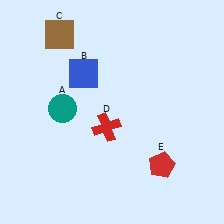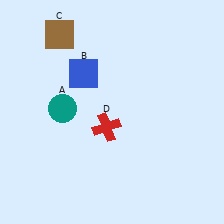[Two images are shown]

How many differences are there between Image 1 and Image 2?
There is 1 difference between the two images.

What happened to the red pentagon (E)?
The red pentagon (E) was removed in Image 2. It was in the bottom-right area of Image 1.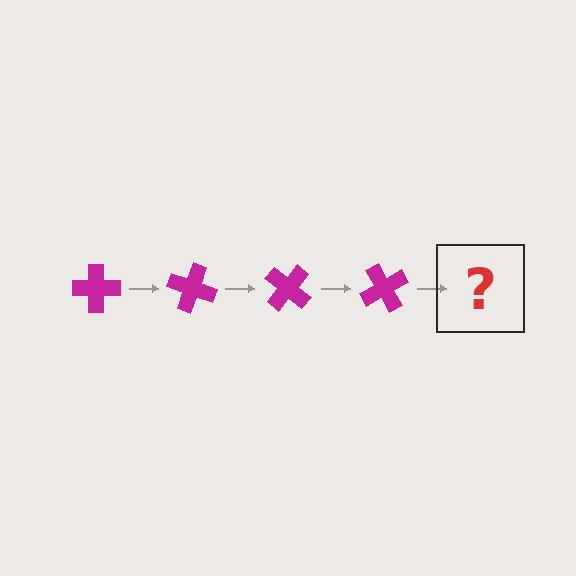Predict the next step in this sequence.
The next step is a magenta cross rotated 80 degrees.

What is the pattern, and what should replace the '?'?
The pattern is that the cross rotates 20 degrees each step. The '?' should be a magenta cross rotated 80 degrees.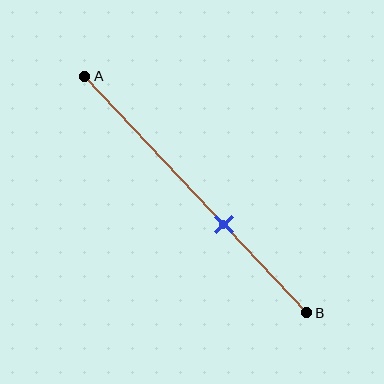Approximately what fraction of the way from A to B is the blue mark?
The blue mark is approximately 65% of the way from A to B.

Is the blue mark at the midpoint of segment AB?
No, the mark is at about 65% from A, not at the 50% midpoint.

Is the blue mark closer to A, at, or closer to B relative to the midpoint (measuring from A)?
The blue mark is closer to point B than the midpoint of segment AB.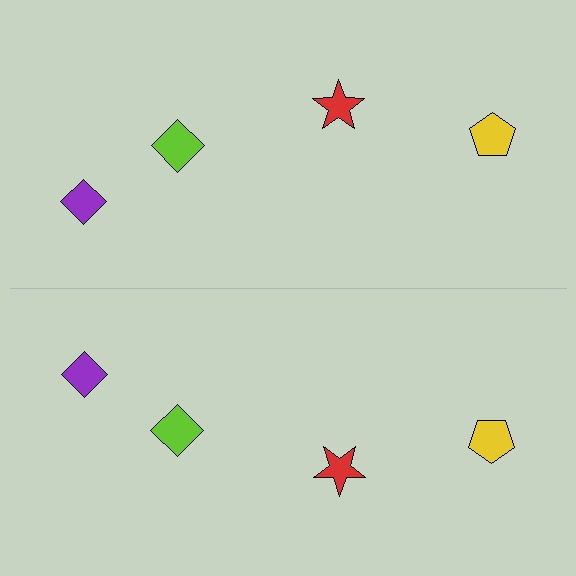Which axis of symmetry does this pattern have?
The pattern has a horizontal axis of symmetry running through the center of the image.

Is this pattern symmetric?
Yes, this pattern has bilateral (reflection) symmetry.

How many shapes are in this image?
There are 8 shapes in this image.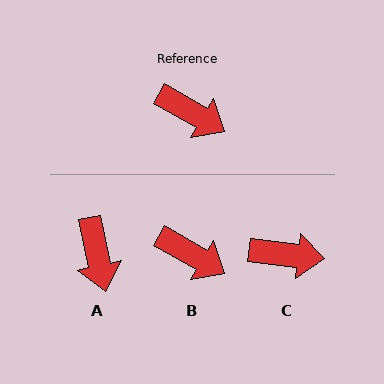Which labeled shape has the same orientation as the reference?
B.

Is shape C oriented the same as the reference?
No, it is off by about 23 degrees.